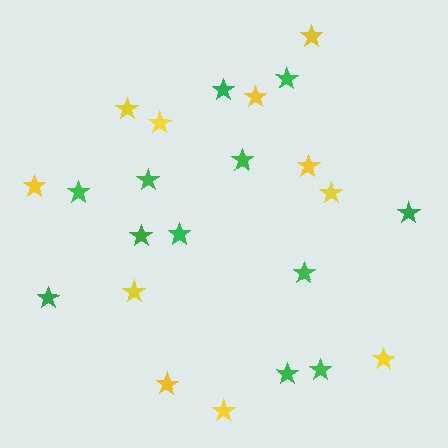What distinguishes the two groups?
There are 2 groups: one group of green stars (12) and one group of yellow stars (11).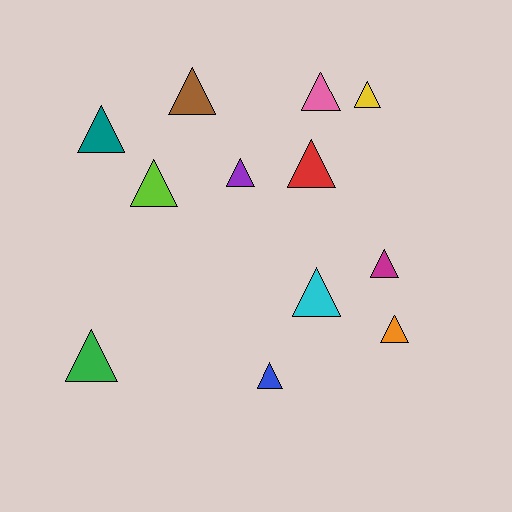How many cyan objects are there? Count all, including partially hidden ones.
There is 1 cyan object.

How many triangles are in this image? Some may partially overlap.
There are 12 triangles.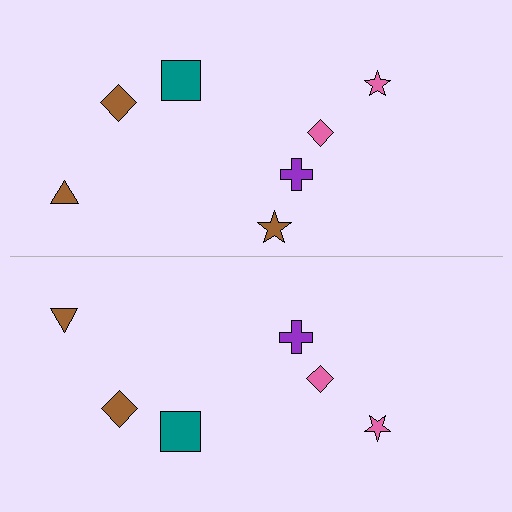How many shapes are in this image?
There are 13 shapes in this image.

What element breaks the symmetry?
A brown star is missing from the bottom side.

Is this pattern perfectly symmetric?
No, the pattern is not perfectly symmetric. A brown star is missing from the bottom side.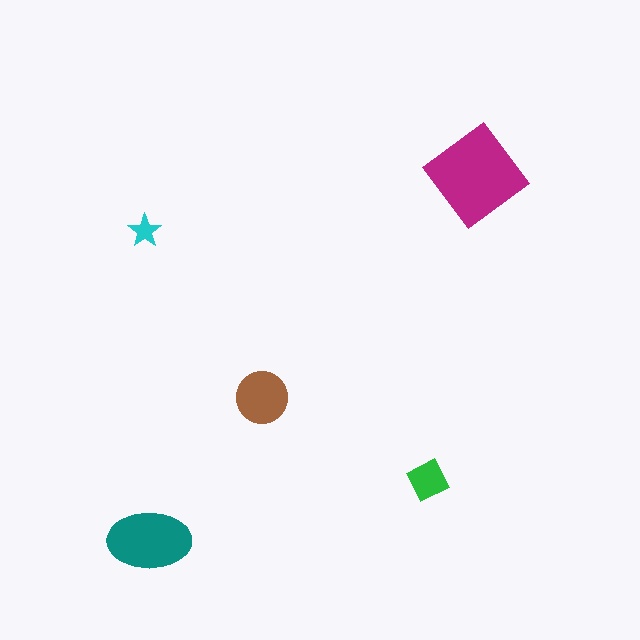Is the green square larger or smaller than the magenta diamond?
Smaller.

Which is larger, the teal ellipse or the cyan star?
The teal ellipse.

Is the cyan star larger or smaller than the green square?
Smaller.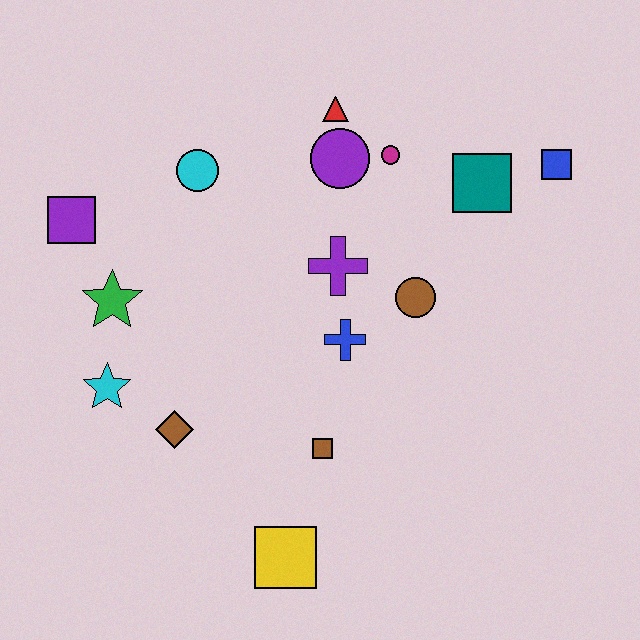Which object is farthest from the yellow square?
The blue square is farthest from the yellow square.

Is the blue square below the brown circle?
No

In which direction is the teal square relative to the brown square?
The teal square is above the brown square.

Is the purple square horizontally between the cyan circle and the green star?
No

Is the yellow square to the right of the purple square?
Yes